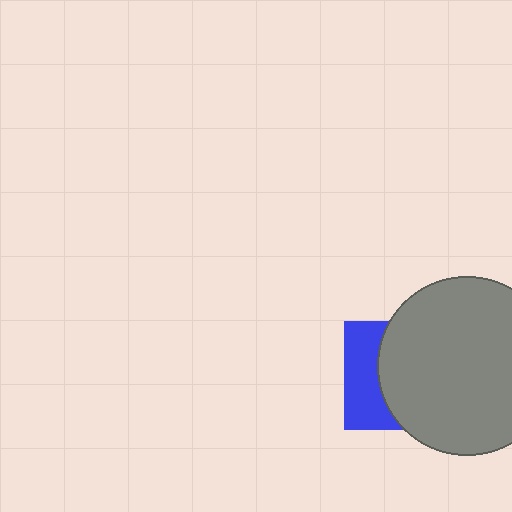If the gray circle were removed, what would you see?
You would see the complete blue square.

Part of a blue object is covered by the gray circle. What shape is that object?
It is a square.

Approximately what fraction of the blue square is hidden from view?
Roughly 64% of the blue square is hidden behind the gray circle.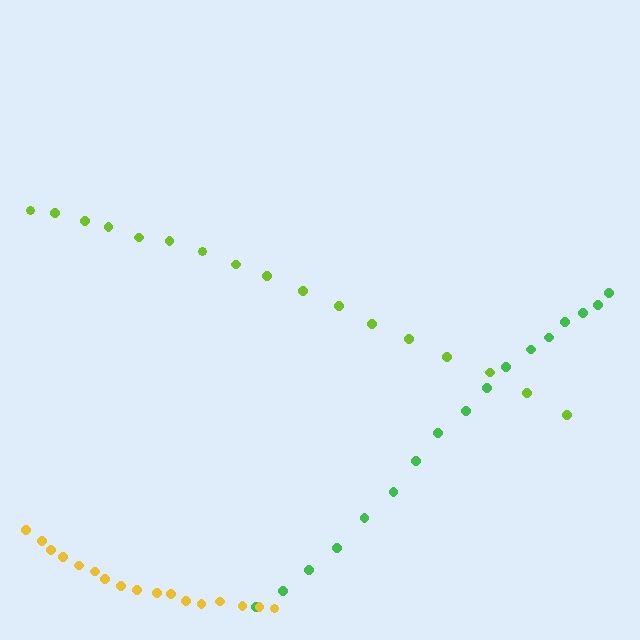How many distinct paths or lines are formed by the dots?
There are 3 distinct paths.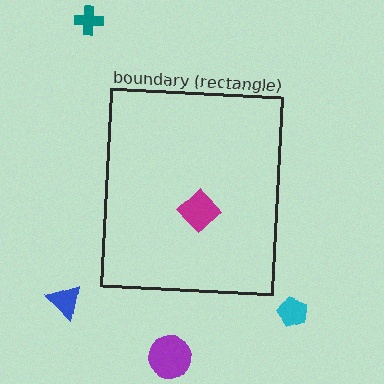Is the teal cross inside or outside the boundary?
Outside.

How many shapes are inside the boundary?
1 inside, 4 outside.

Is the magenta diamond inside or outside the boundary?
Inside.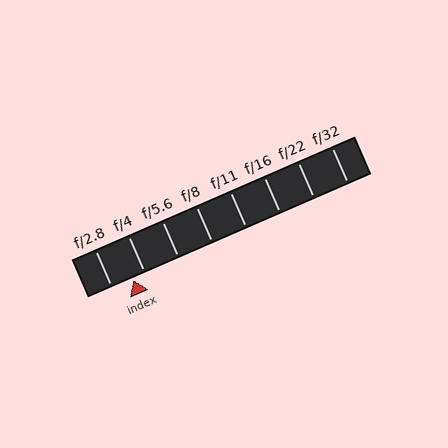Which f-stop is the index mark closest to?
The index mark is closest to f/4.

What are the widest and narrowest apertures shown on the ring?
The widest aperture shown is f/2.8 and the narrowest is f/32.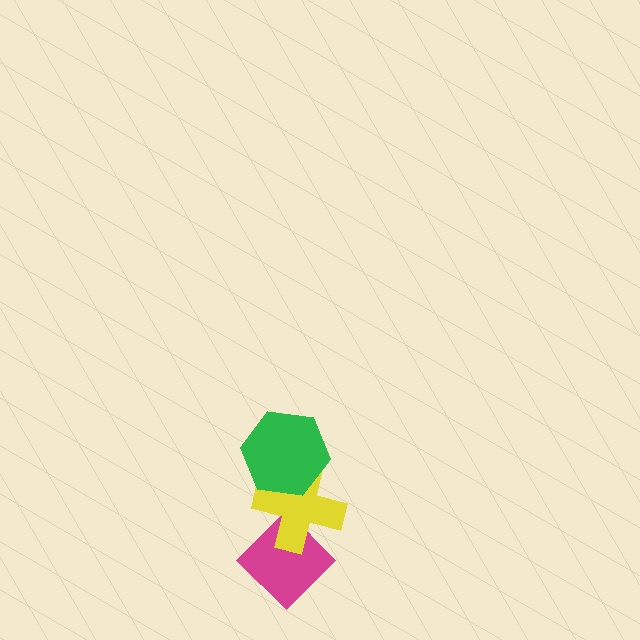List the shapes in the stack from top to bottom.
From top to bottom: the green hexagon, the yellow cross, the magenta diamond.